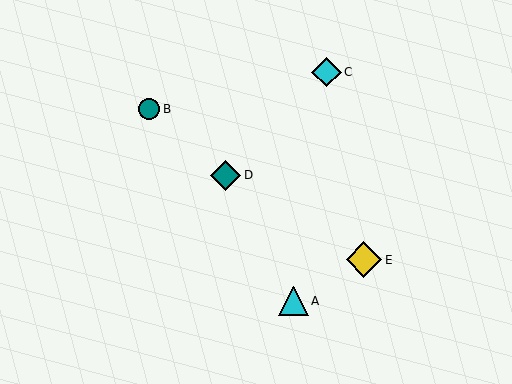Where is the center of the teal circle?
The center of the teal circle is at (149, 109).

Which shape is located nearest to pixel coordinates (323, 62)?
The cyan diamond (labeled C) at (326, 72) is nearest to that location.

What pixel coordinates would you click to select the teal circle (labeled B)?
Click at (149, 109) to select the teal circle B.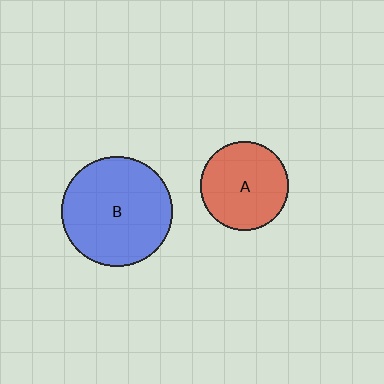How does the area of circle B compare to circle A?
Approximately 1.5 times.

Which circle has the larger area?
Circle B (blue).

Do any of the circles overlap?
No, none of the circles overlap.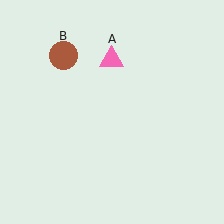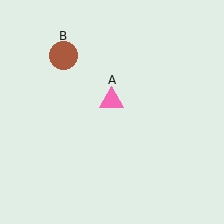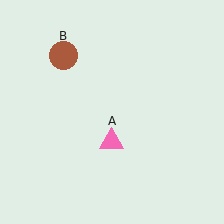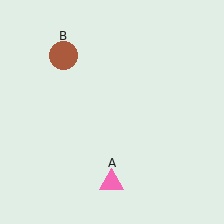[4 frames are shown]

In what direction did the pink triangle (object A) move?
The pink triangle (object A) moved down.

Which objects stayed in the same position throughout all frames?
Brown circle (object B) remained stationary.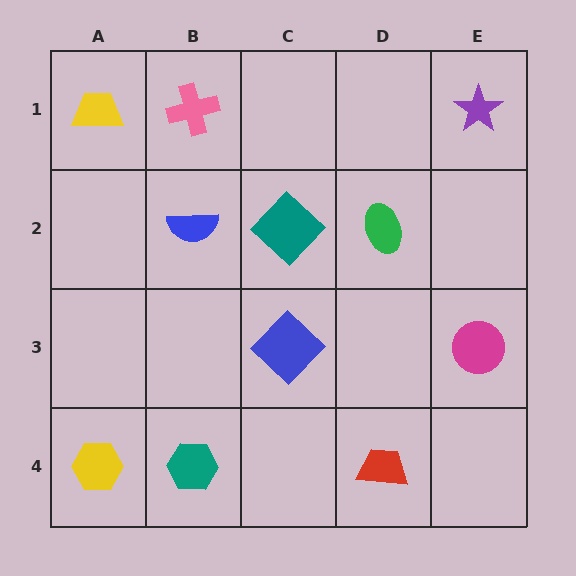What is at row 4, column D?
A red trapezoid.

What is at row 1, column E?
A purple star.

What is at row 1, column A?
A yellow trapezoid.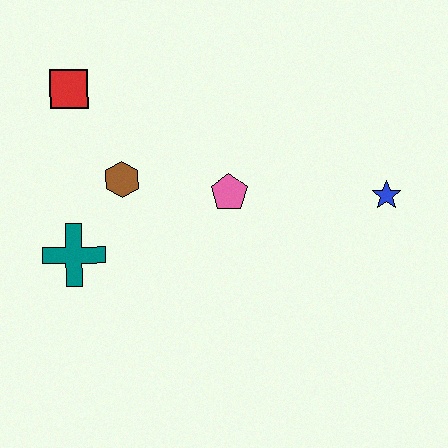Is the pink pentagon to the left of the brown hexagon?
No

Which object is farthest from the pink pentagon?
The red square is farthest from the pink pentagon.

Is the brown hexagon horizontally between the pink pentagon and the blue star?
No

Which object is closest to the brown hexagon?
The teal cross is closest to the brown hexagon.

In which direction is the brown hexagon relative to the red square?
The brown hexagon is below the red square.